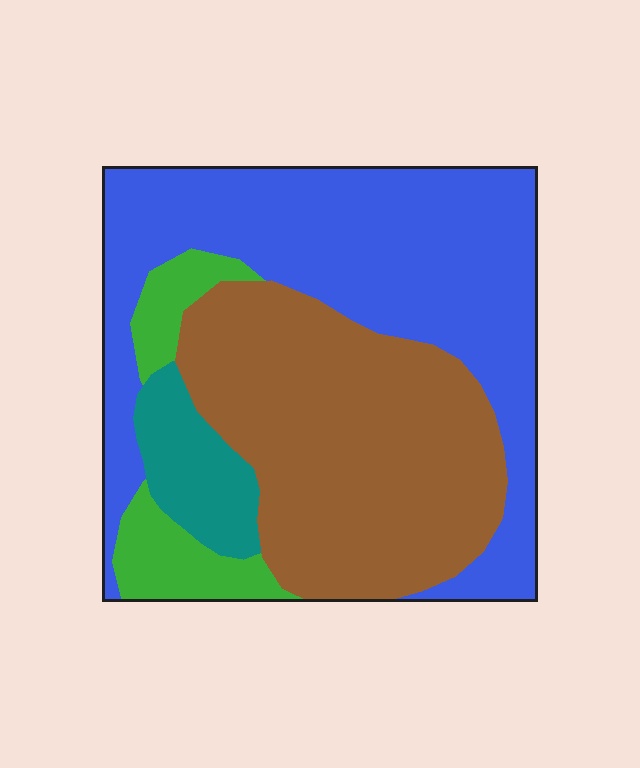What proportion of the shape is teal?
Teal covers about 10% of the shape.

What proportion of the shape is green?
Green covers around 10% of the shape.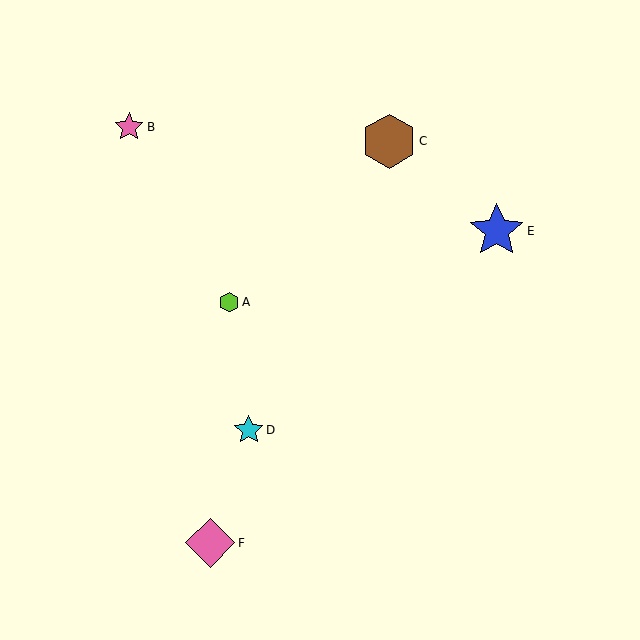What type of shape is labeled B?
Shape B is a pink star.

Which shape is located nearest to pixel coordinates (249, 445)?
The cyan star (labeled D) at (249, 430) is nearest to that location.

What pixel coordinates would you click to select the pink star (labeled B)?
Click at (129, 127) to select the pink star B.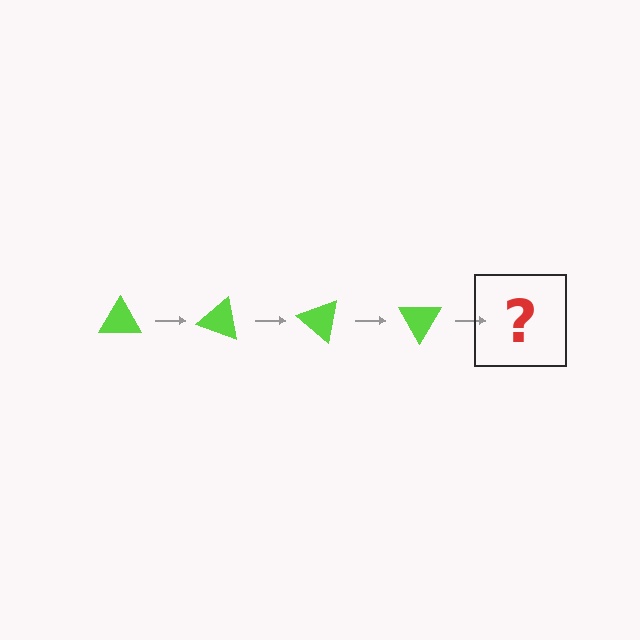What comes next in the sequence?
The next element should be a lime triangle rotated 80 degrees.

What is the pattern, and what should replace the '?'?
The pattern is that the triangle rotates 20 degrees each step. The '?' should be a lime triangle rotated 80 degrees.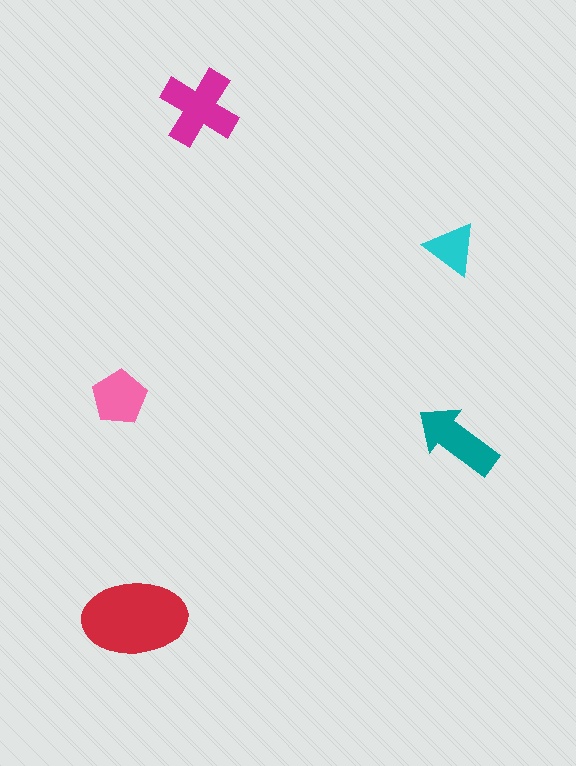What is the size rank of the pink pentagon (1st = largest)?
4th.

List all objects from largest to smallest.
The red ellipse, the magenta cross, the teal arrow, the pink pentagon, the cyan triangle.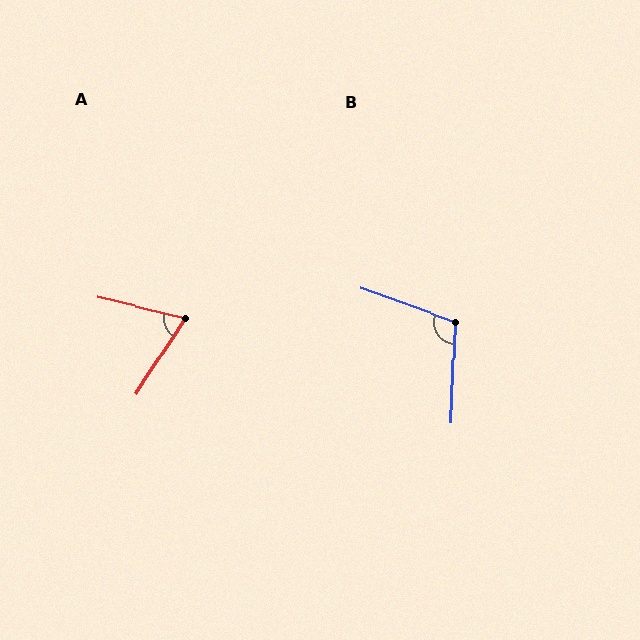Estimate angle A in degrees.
Approximately 71 degrees.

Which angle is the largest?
B, at approximately 107 degrees.